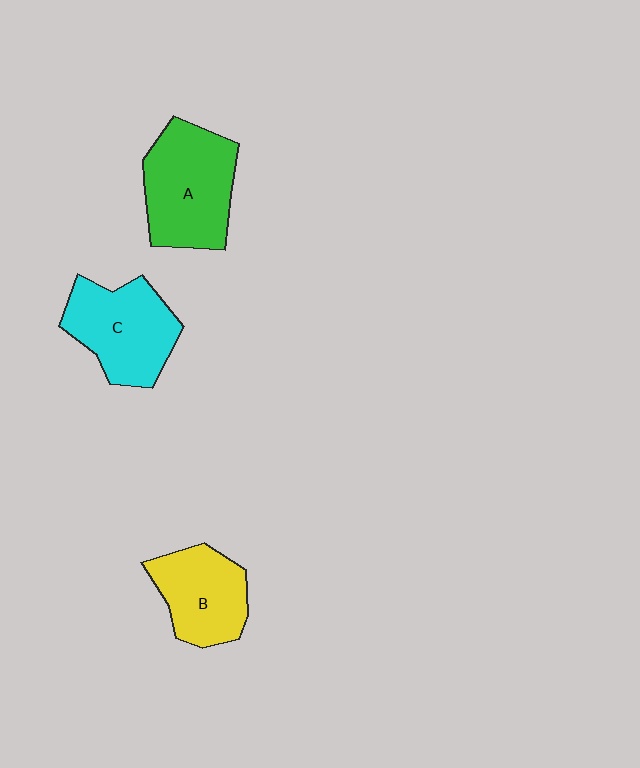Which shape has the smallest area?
Shape B (yellow).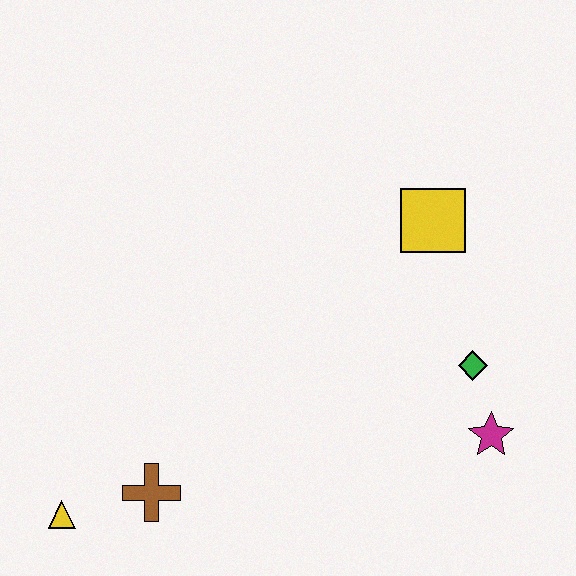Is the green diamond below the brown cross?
No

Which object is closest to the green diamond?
The magenta star is closest to the green diamond.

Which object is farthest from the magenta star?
The yellow triangle is farthest from the magenta star.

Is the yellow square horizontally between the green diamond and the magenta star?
No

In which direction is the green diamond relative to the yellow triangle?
The green diamond is to the right of the yellow triangle.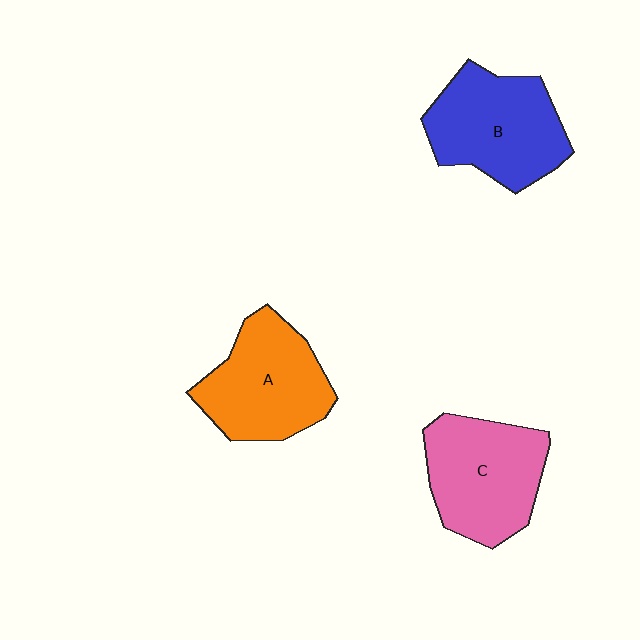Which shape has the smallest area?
Shape A (orange).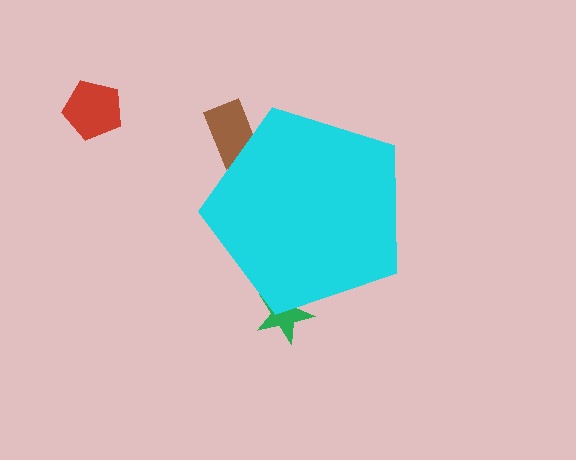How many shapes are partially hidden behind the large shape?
2 shapes are partially hidden.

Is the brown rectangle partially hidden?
Yes, the brown rectangle is partially hidden behind the cyan pentagon.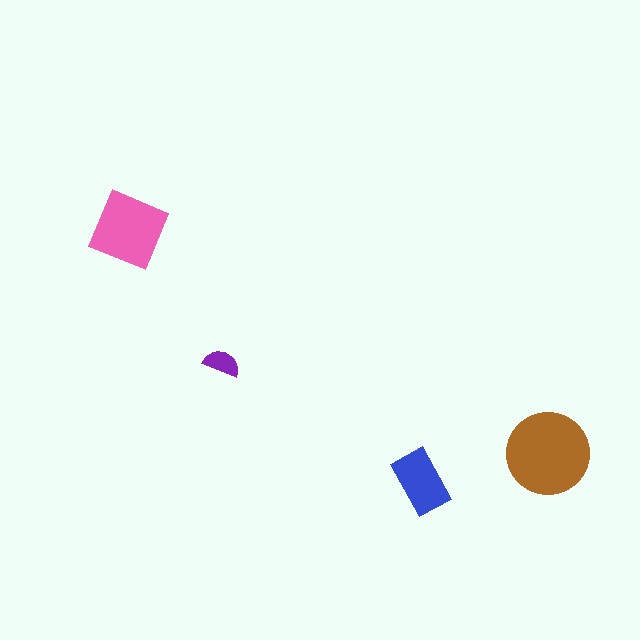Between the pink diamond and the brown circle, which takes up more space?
The brown circle.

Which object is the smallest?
The purple semicircle.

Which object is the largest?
The brown circle.